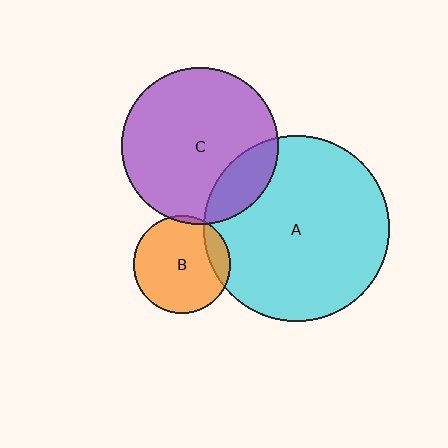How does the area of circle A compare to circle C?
Approximately 1.4 times.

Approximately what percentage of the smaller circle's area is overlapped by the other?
Approximately 20%.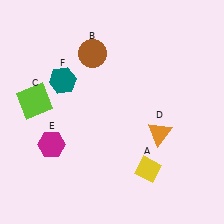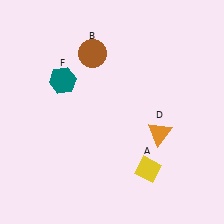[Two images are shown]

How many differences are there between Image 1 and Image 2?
There are 2 differences between the two images.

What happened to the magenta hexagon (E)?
The magenta hexagon (E) was removed in Image 2. It was in the bottom-left area of Image 1.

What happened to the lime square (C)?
The lime square (C) was removed in Image 2. It was in the top-left area of Image 1.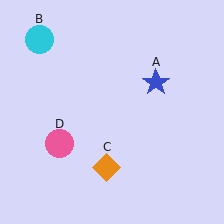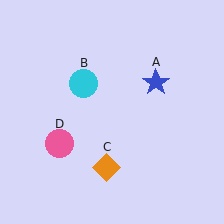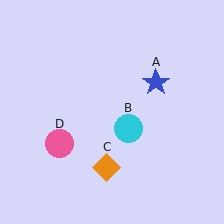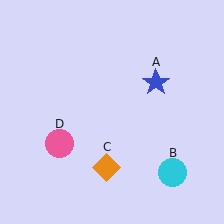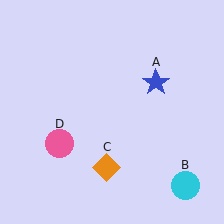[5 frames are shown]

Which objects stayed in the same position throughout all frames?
Blue star (object A) and orange diamond (object C) and pink circle (object D) remained stationary.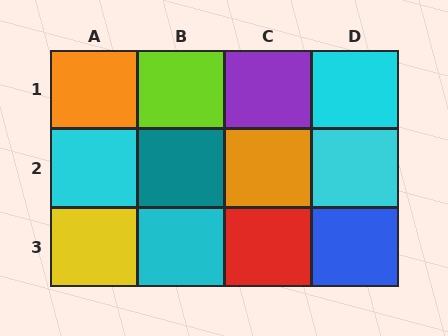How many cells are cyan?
4 cells are cyan.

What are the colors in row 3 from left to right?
Yellow, cyan, red, blue.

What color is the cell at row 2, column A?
Cyan.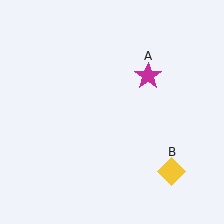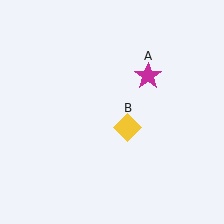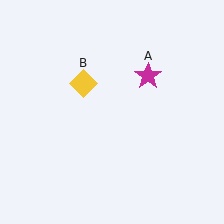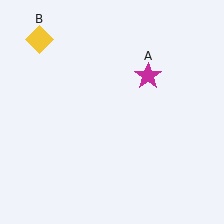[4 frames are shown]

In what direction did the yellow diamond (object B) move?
The yellow diamond (object B) moved up and to the left.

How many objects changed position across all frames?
1 object changed position: yellow diamond (object B).